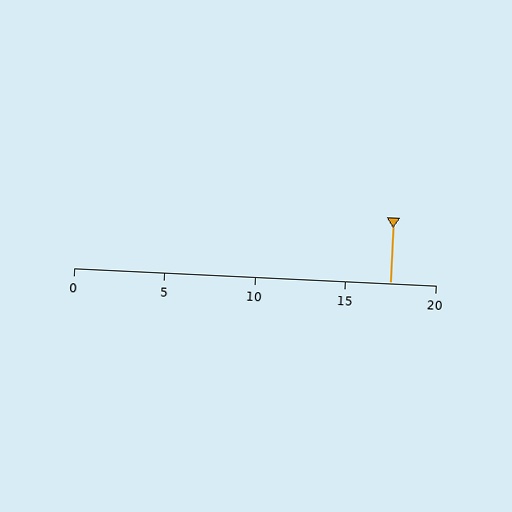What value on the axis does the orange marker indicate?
The marker indicates approximately 17.5.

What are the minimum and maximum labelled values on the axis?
The axis runs from 0 to 20.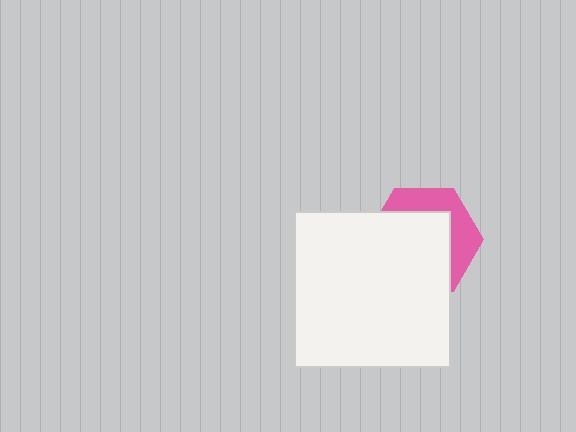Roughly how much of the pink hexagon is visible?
A small part of it is visible (roughly 36%).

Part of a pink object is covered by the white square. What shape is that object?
It is a hexagon.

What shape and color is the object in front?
The object in front is a white square.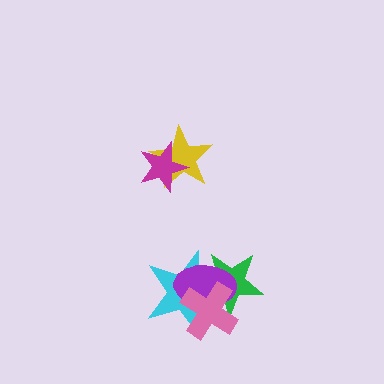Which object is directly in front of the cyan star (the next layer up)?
The purple ellipse is directly in front of the cyan star.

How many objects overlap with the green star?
3 objects overlap with the green star.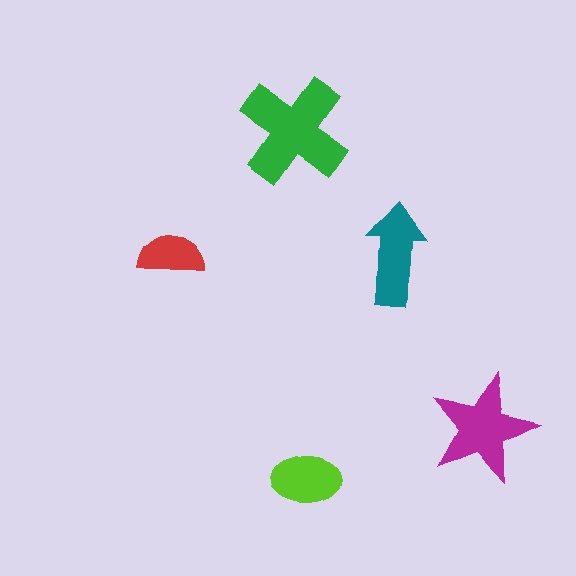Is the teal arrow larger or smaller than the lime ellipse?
Larger.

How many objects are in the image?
There are 5 objects in the image.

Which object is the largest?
The green cross.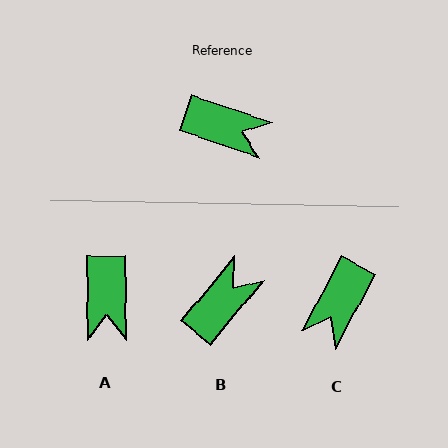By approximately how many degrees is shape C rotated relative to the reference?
Approximately 100 degrees clockwise.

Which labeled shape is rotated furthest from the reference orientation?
C, about 100 degrees away.